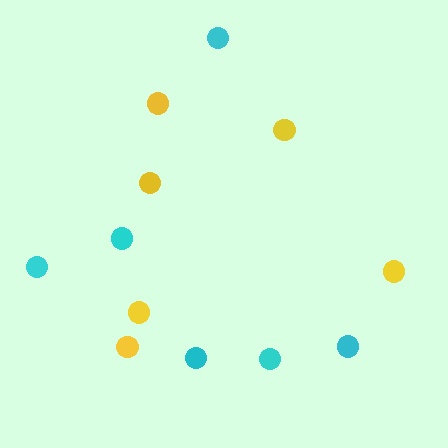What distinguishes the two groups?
There are 2 groups: one group of cyan circles (6) and one group of yellow circles (6).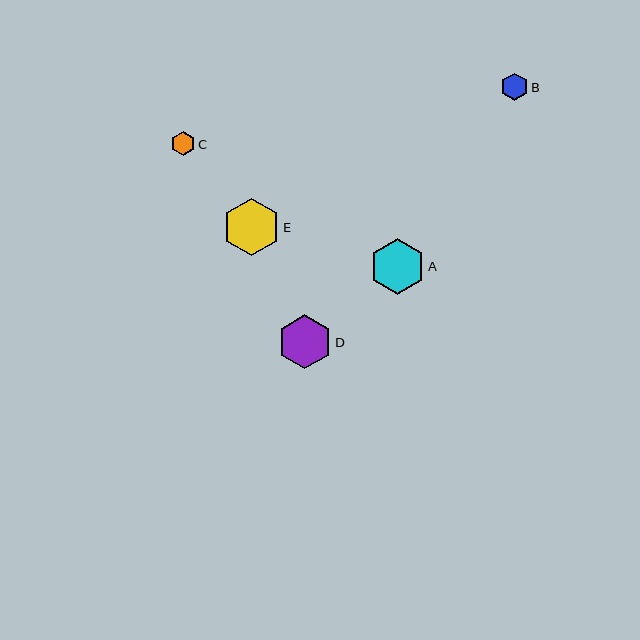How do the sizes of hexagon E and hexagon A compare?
Hexagon E and hexagon A are approximately the same size.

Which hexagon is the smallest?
Hexagon C is the smallest with a size of approximately 24 pixels.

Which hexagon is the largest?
Hexagon E is the largest with a size of approximately 57 pixels.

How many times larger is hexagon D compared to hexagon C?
Hexagon D is approximately 2.3 times the size of hexagon C.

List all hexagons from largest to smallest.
From largest to smallest: E, A, D, B, C.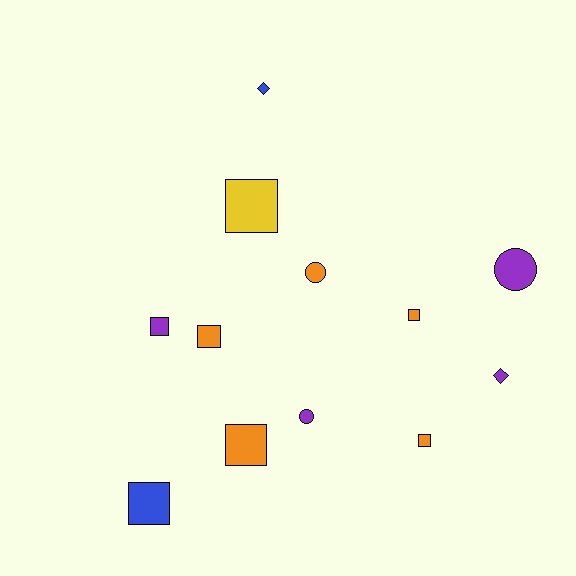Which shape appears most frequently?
Square, with 7 objects.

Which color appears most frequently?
Orange, with 5 objects.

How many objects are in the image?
There are 12 objects.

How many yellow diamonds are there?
There are no yellow diamonds.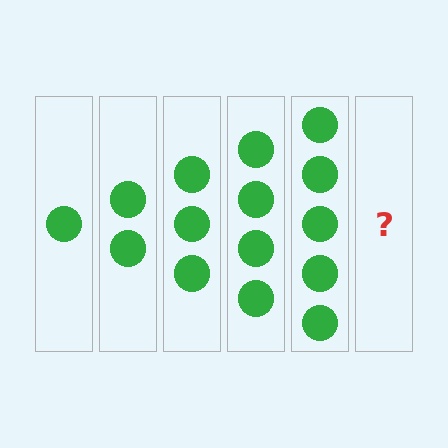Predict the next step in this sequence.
The next step is 6 circles.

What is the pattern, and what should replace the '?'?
The pattern is that each step adds one more circle. The '?' should be 6 circles.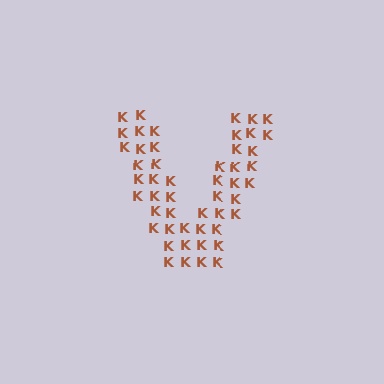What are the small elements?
The small elements are letter K's.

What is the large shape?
The large shape is the letter V.